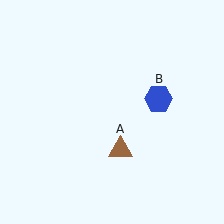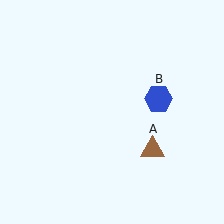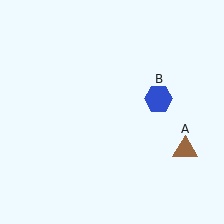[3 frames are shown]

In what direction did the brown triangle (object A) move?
The brown triangle (object A) moved right.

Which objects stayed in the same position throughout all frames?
Blue hexagon (object B) remained stationary.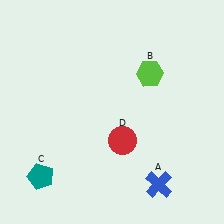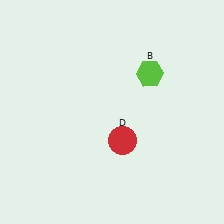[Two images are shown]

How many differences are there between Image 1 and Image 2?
There are 2 differences between the two images.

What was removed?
The teal pentagon (C), the blue cross (A) were removed in Image 2.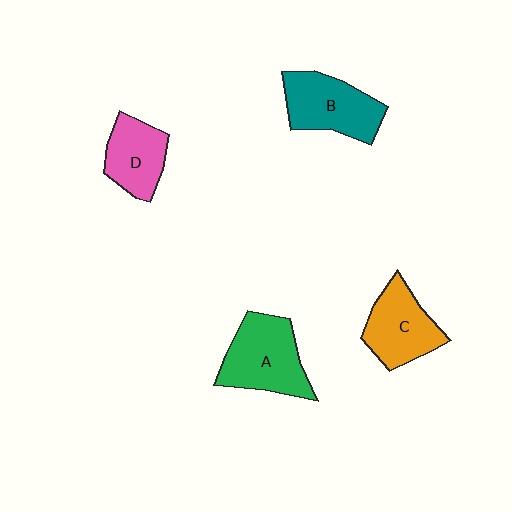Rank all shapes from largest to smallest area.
From largest to smallest: A (green), B (teal), C (orange), D (pink).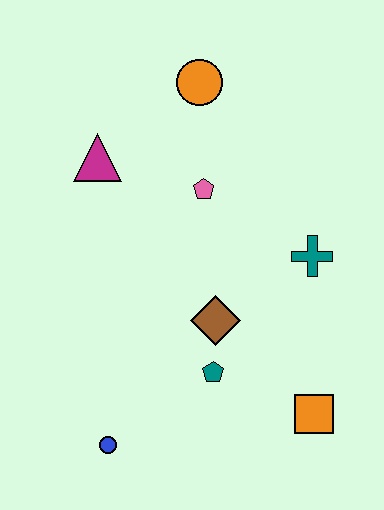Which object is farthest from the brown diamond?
The orange circle is farthest from the brown diamond.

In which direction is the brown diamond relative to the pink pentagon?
The brown diamond is below the pink pentagon.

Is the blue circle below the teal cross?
Yes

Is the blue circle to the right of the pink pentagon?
No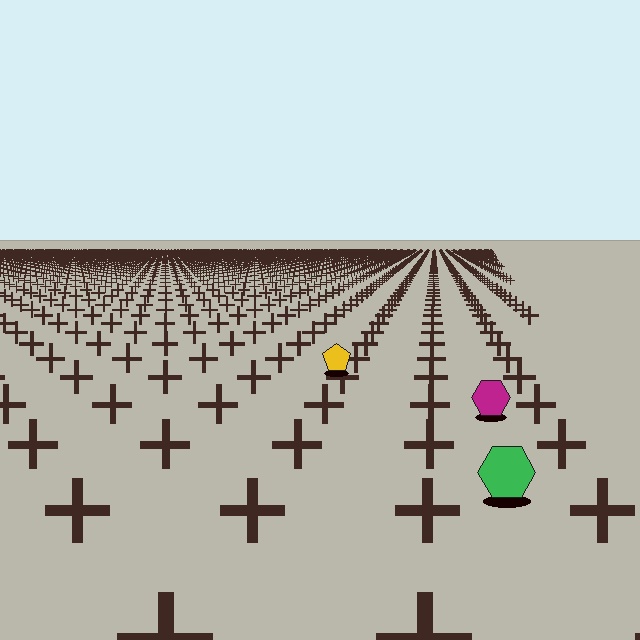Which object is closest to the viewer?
The green hexagon is closest. The texture marks near it are larger and more spread out.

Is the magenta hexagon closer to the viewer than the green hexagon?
No. The green hexagon is closer — you can tell from the texture gradient: the ground texture is coarser near it.